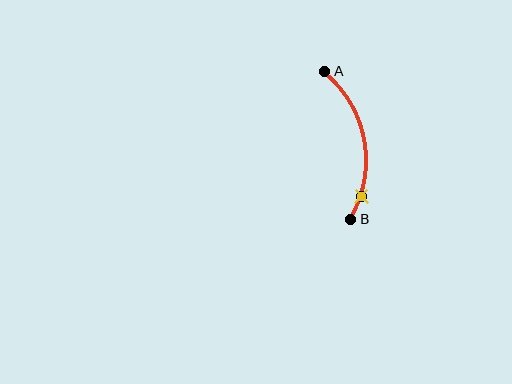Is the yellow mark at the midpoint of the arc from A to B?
No. The yellow mark lies on the arc but is closer to endpoint B. The arc midpoint would be at the point on the curve equidistant along the arc from both A and B.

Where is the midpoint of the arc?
The arc midpoint is the point on the curve farthest from the straight line joining A and B. It sits to the right of that line.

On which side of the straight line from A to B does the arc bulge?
The arc bulges to the right of the straight line connecting A and B.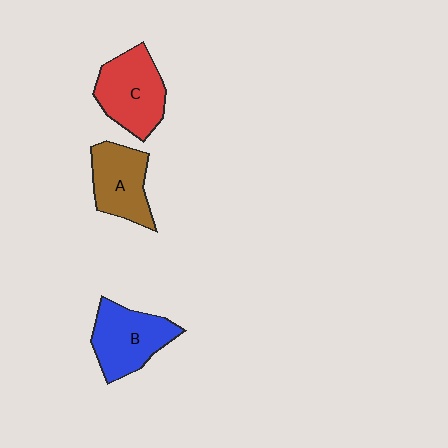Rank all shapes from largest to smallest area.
From largest to smallest: C (red), B (blue), A (brown).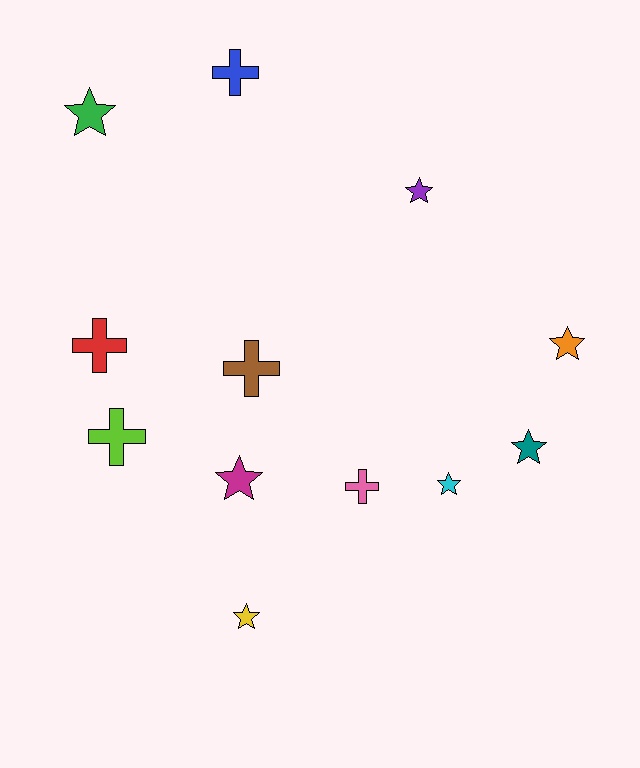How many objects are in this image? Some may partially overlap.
There are 12 objects.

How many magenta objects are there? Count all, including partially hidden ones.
There is 1 magenta object.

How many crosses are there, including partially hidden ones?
There are 5 crosses.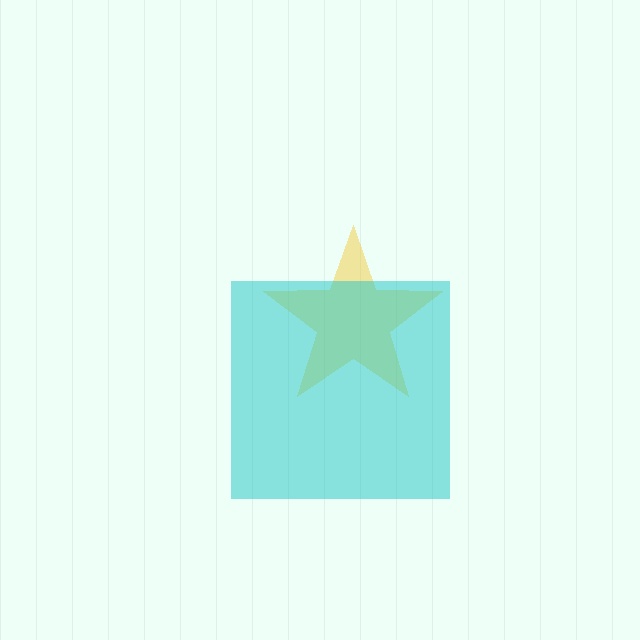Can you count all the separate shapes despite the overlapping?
Yes, there are 2 separate shapes.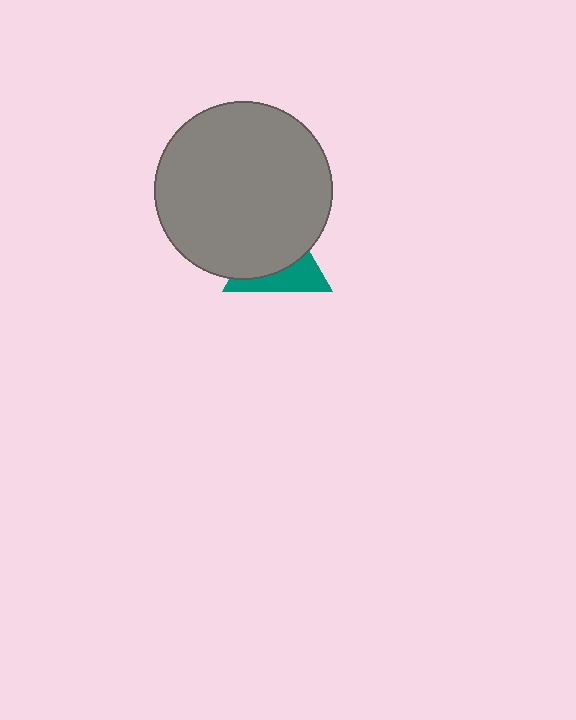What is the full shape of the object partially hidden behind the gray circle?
The partially hidden object is a teal triangle.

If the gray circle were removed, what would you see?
You would see the complete teal triangle.